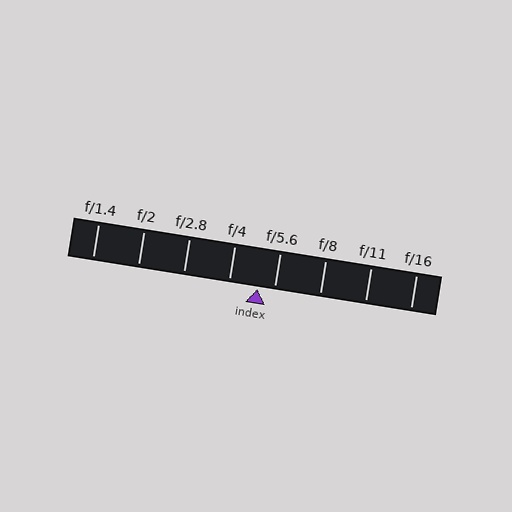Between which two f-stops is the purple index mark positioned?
The index mark is between f/4 and f/5.6.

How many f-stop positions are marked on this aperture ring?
There are 8 f-stop positions marked.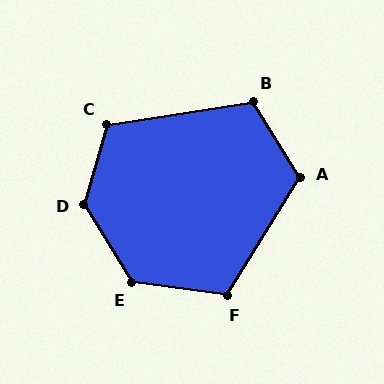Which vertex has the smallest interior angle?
B, at approximately 113 degrees.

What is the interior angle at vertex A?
Approximately 117 degrees (obtuse).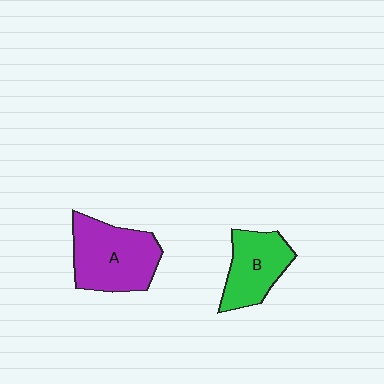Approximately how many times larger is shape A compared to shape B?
Approximately 1.4 times.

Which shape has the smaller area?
Shape B (green).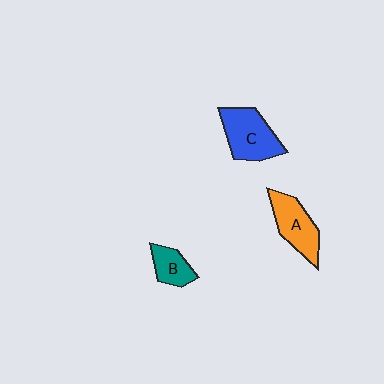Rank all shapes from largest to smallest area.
From largest to smallest: C (blue), A (orange), B (teal).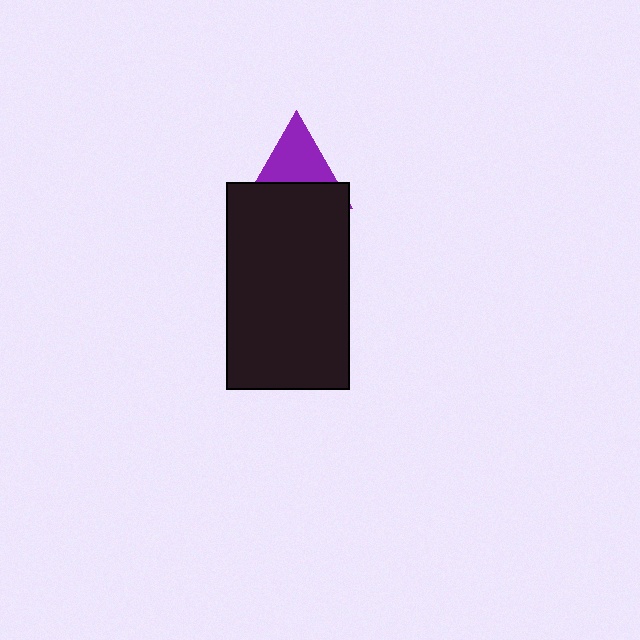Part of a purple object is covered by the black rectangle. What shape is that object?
It is a triangle.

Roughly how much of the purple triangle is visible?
About half of it is visible (roughly 52%).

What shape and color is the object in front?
The object in front is a black rectangle.